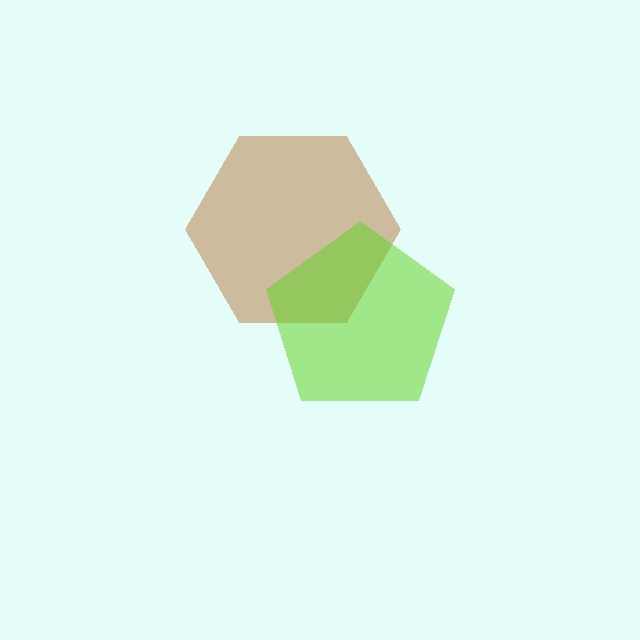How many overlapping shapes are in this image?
There are 2 overlapping shapes in the image.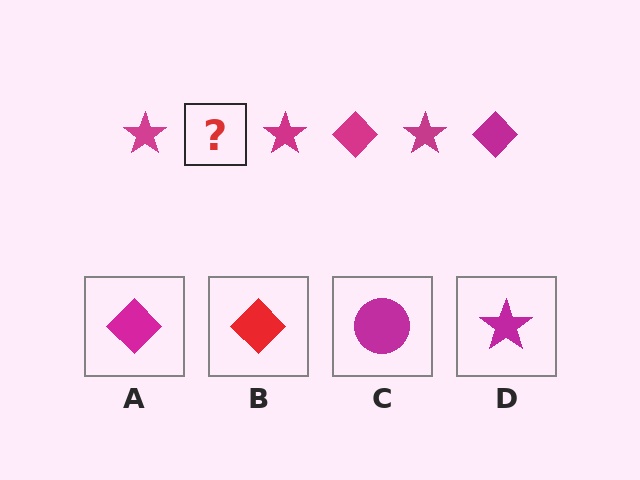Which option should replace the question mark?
Option A.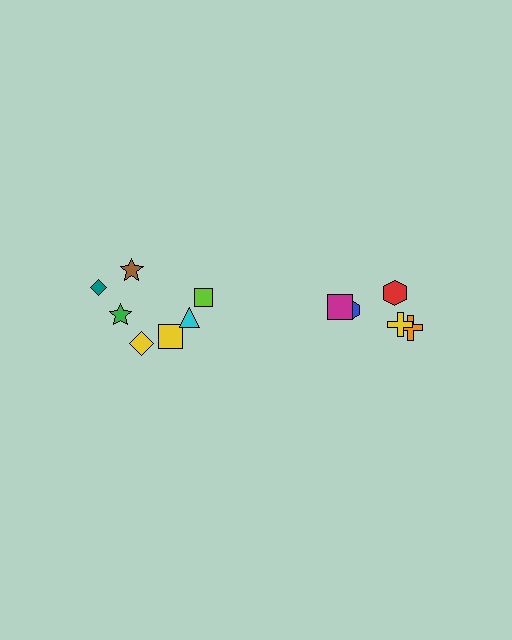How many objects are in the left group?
There are 7 objects.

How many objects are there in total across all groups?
There are 12 objects.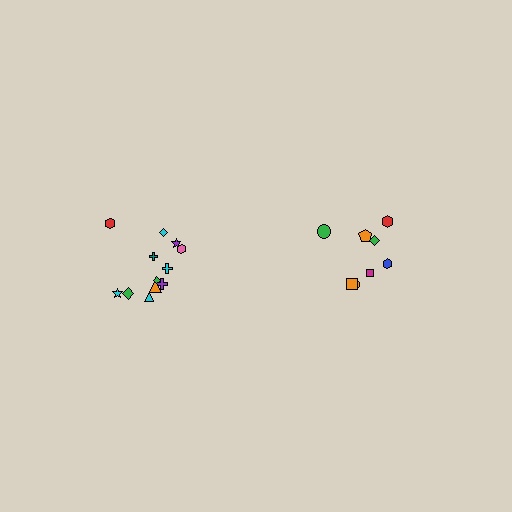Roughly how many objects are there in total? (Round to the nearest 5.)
Roughly 20 objects in total.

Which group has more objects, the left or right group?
The left group.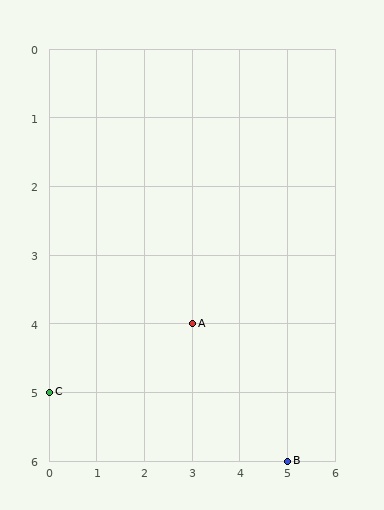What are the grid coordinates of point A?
Point A is at grid coordinates (3, 4).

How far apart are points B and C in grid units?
Points B and C are 5 columns and 1 row apart (about 5.1 grid units diagonally).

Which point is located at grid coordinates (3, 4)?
Point A is at (3, 4).